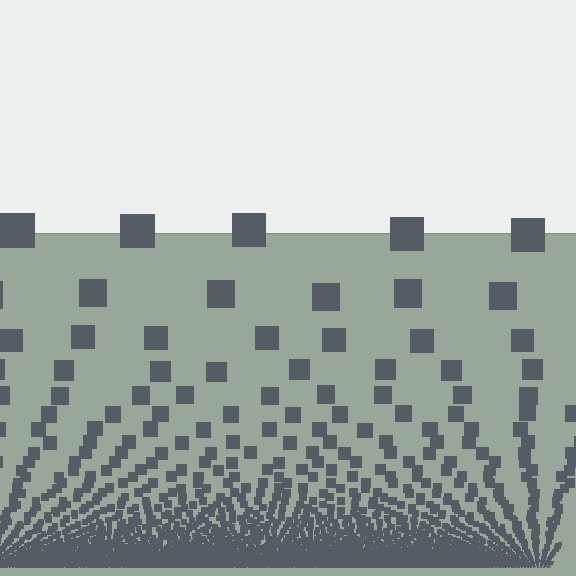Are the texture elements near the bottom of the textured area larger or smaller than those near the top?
Smaller. The gradient is inverted — elements near the bottom are smaller and denser.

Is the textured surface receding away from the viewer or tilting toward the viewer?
The surface appears to tilt toward the viewer. Texture elements get larger and sparser toward the top.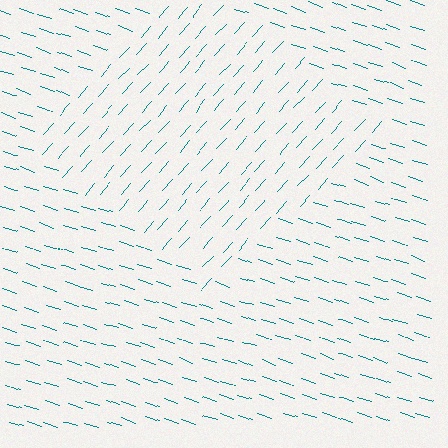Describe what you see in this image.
The image is filled with small teal line segments. A diamond region in the image has lines oriented differently from the surrounding lines, creating a visible texture boundary.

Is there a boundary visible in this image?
Yes, there is a texture boundary formed by a change in line orientation.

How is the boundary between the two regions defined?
The boundary is defined purely by a change in line orientation (approximately 66 degrees difference). All lines are the same color and thickness.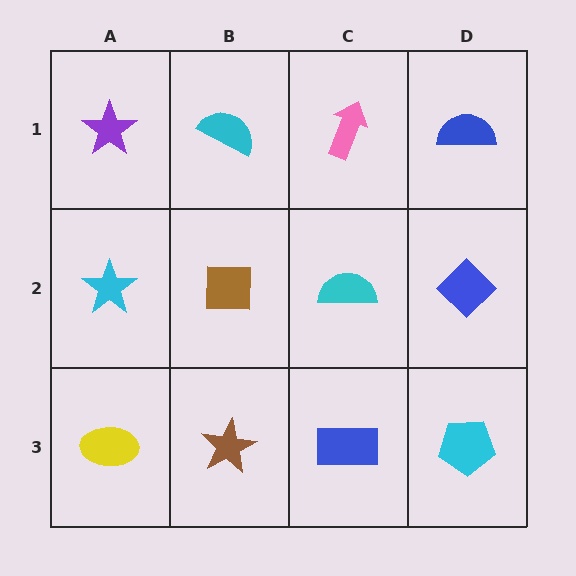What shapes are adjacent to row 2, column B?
A cyan semicircle (row 1, column B), a brown star (row 3, column B), a cyan star (row 2, column A), a cyan semicircle (row 2, column C).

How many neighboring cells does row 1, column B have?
3.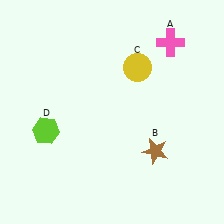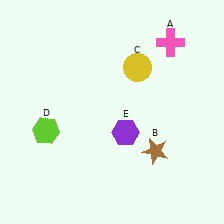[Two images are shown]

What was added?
A purple hexagon (E) was added in Image 2.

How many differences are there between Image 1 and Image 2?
There is 1 difference between the two images.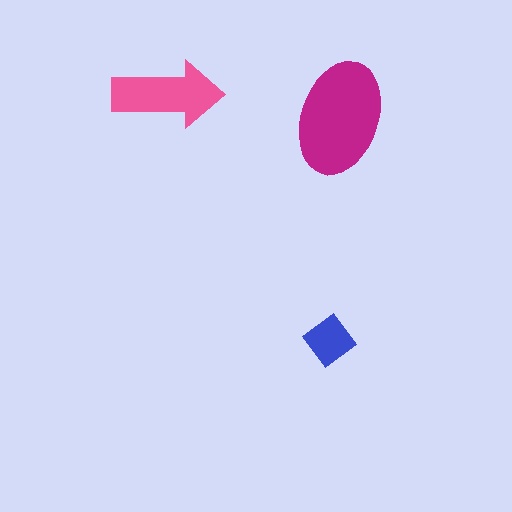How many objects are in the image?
There are 3 objects in the image.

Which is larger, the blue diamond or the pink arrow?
The pink arrow.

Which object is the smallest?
The blue diamond.